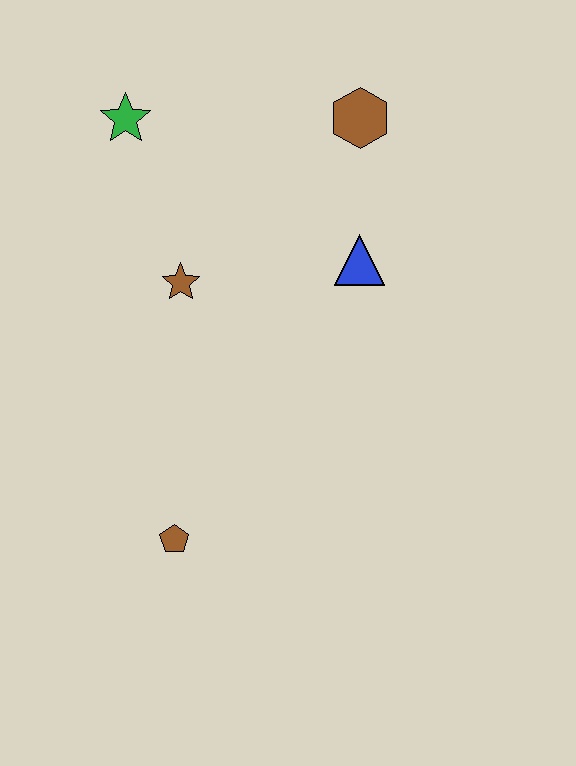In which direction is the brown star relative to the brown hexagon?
The brown star is to the left of the brown hexagon.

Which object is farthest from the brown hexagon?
The brown pentagon is farthest from the brown hexagon.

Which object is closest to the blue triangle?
The brown hexagon is closest to the blue triangle.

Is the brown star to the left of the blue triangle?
Yes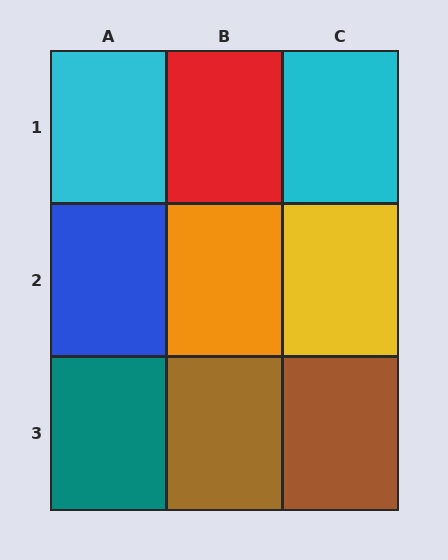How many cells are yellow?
1 cell is yellow.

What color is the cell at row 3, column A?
Teal.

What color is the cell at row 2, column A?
Blue.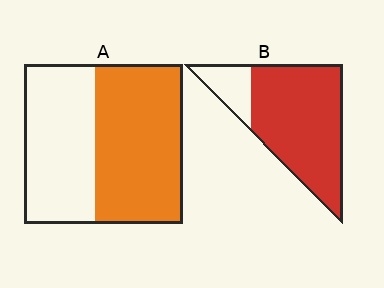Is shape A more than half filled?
Yes.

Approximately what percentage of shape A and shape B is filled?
A is approximately 55% and B is approximately 80%.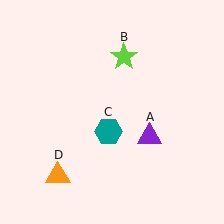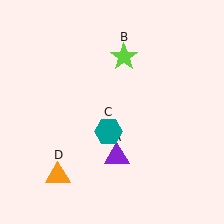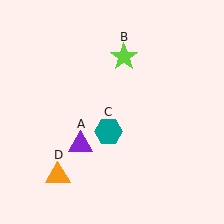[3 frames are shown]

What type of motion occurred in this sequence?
The purple triangle (object A) rotated clockwise around the center of the scene.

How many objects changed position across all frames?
1 object changed position: purple triangle (object A).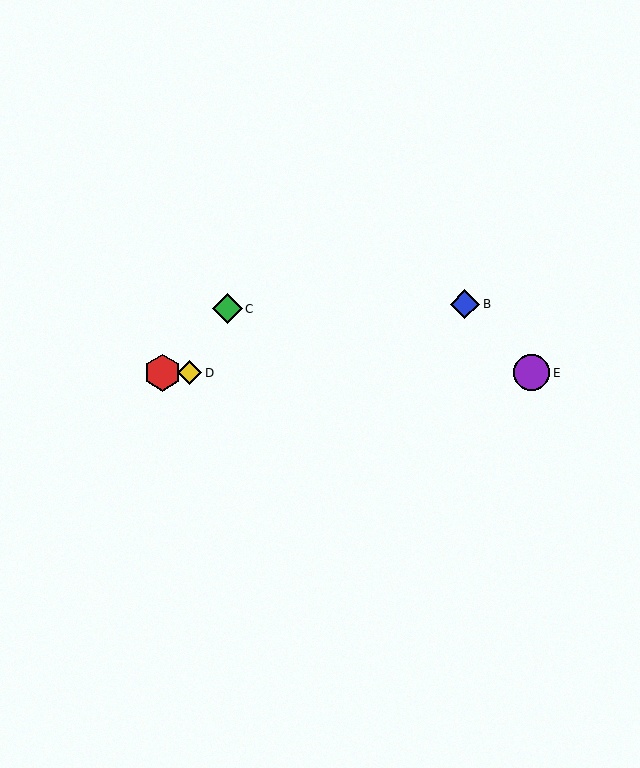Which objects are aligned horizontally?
Objects A, D, E are aligned horizontally.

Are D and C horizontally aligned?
No, D is at y≈373 and C is at y≈309.